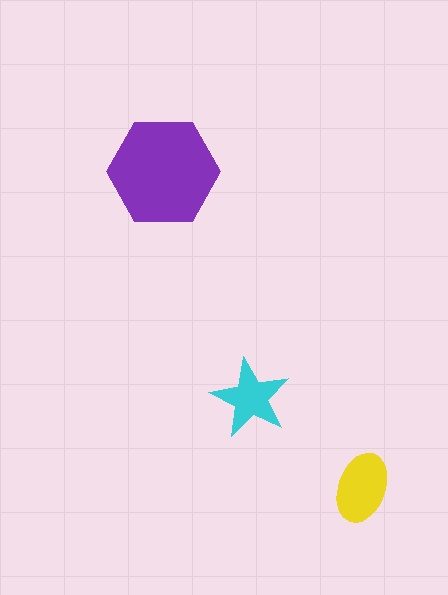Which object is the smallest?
The cyan star.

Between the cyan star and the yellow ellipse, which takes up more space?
The yellow ellipse.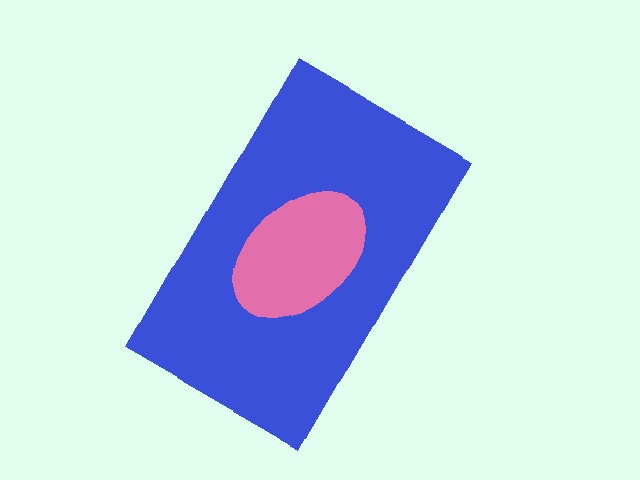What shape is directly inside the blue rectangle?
The pink ellipse.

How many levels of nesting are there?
2.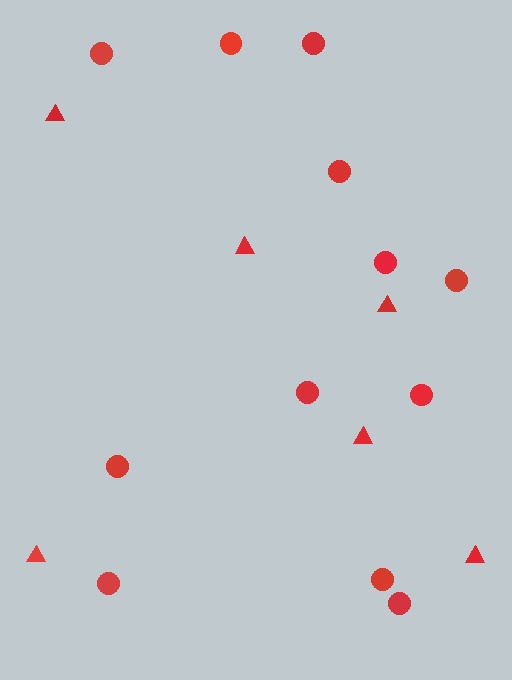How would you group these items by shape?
There are 2 groups: one group of triangles (6) and one group of circles (12).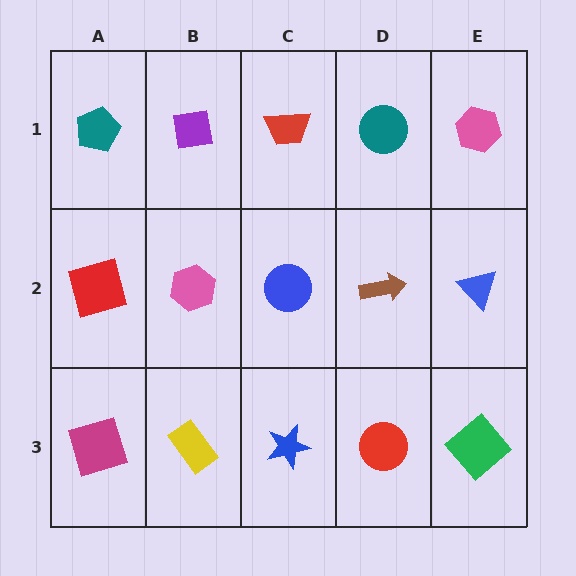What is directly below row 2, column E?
A green diamond.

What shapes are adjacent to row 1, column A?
A red square (row 2, column A), a purple square (row 1, column B).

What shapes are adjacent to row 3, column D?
A brown arrow (row 2, column D), a blue star (row 3, column C), a green diamond (row 3, column E).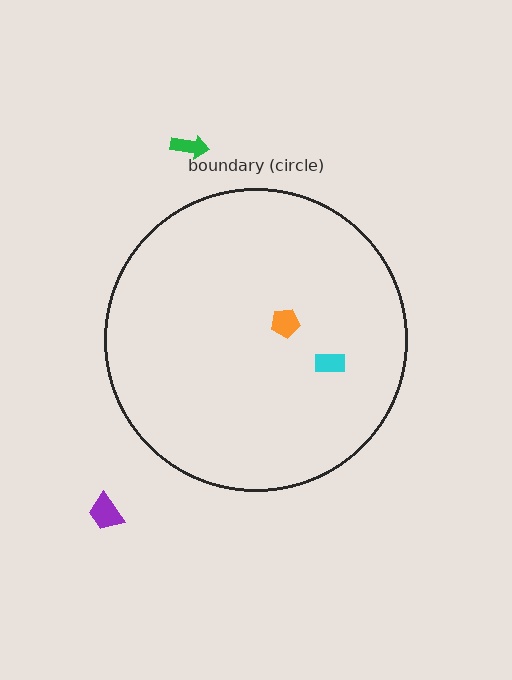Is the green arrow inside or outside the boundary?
Outside.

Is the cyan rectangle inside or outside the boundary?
Inside.